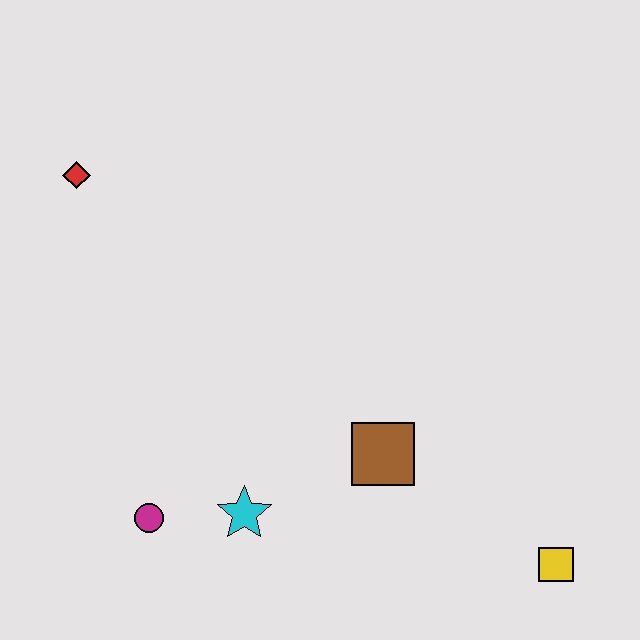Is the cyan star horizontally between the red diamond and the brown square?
Yes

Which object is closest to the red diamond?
The magenta circle is closest to the red diamond.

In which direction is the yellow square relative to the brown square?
The yellow square is to the right of the brown square.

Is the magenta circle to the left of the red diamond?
No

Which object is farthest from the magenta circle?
The yellow square is farthest from the magenta circle.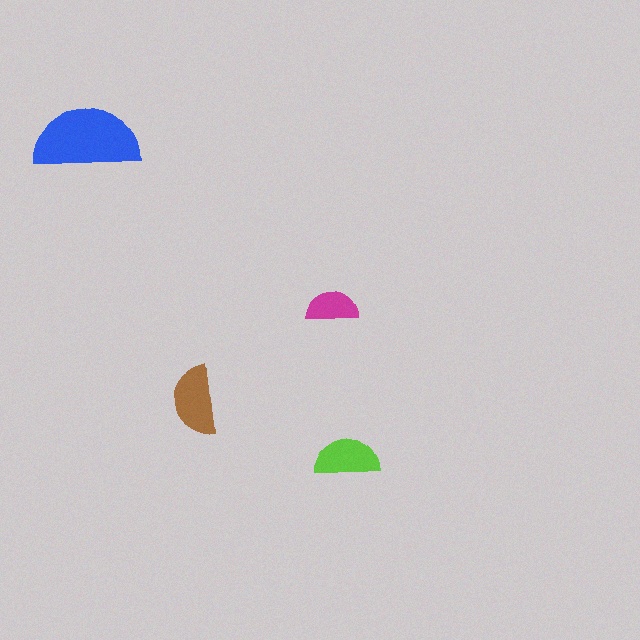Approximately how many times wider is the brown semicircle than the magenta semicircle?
About 1.5 times wider.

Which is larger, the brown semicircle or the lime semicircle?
The brown one.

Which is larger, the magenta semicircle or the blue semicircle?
The blue one.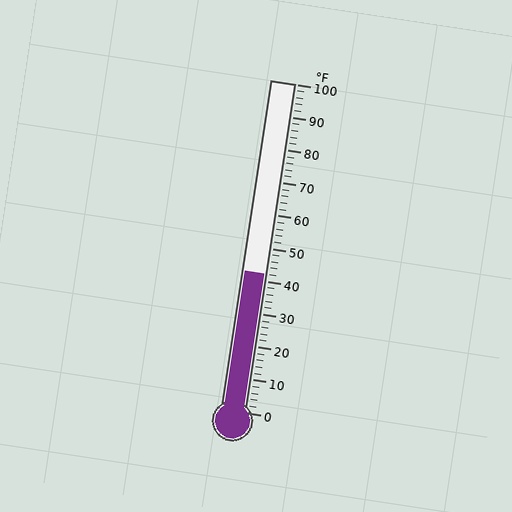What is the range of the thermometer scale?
The thermometer scale ranges from 0°F to 100°F.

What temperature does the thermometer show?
The thermometer shows approximately 42°F.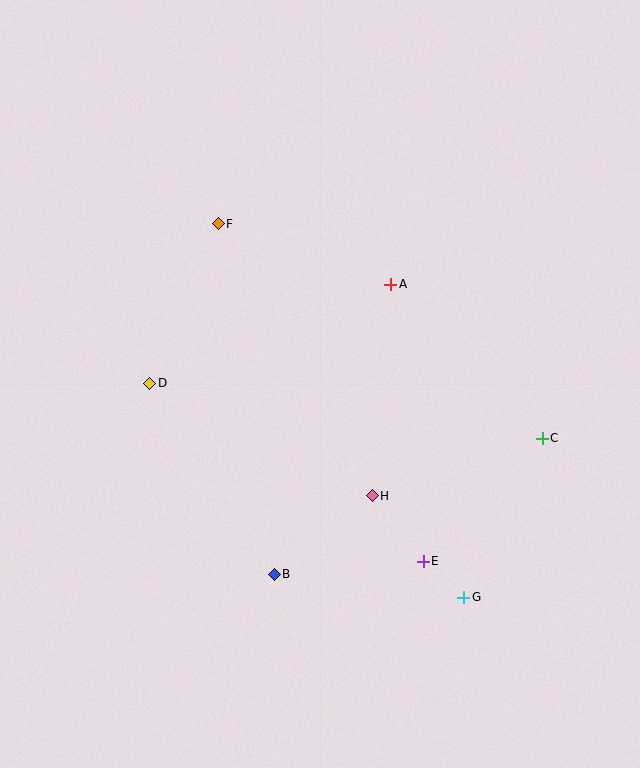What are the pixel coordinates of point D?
Point D is at (150, 383).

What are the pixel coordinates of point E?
Point E is at (423, 561).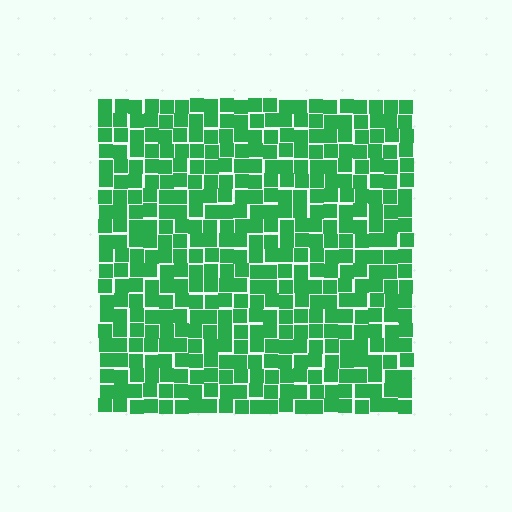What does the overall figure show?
The overall figure shows a square.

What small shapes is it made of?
It is made of small squares.